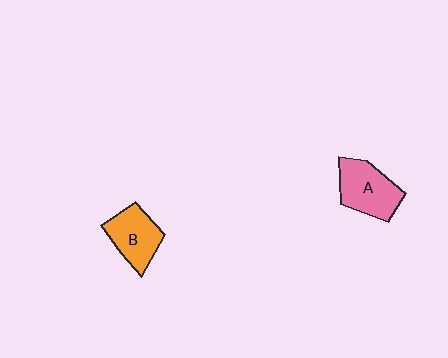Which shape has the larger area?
Shape A (pink).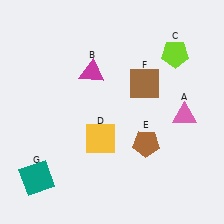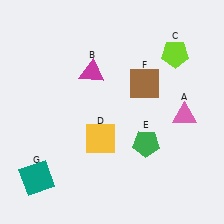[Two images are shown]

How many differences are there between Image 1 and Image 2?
There is 1 difference between the two images.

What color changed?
The pentagon (E) changed from brown in Image 1 to green in Image 2.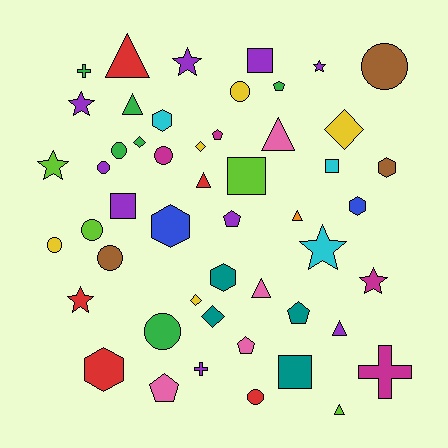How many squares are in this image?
There are 5 squares.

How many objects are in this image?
There are 50 objects.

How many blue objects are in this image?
There are 2 blue objects.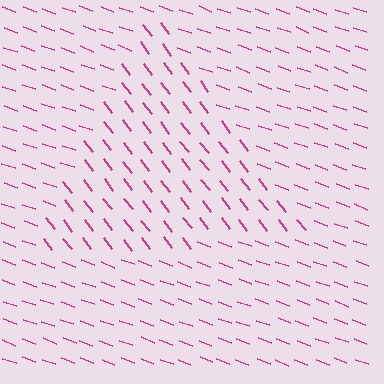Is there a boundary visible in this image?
Yes, there is a texture boundary formed by a change in line orientation.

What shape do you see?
I see a triangle.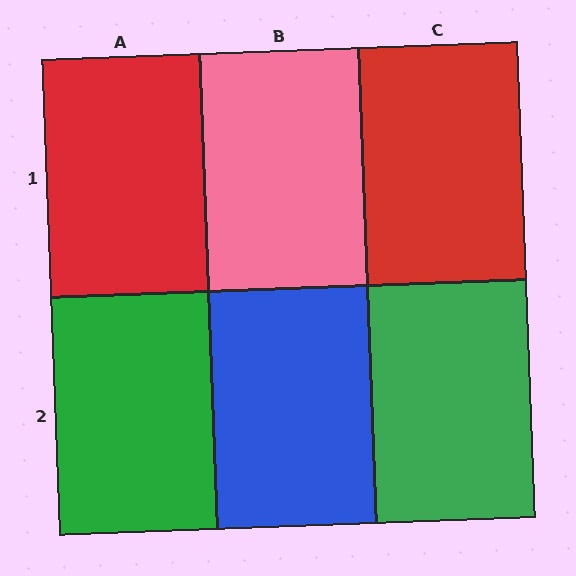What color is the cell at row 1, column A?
Red.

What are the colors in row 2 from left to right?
Green, blue, green.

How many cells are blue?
1 cell is blue.